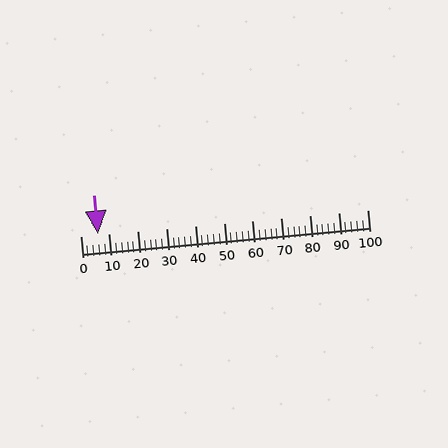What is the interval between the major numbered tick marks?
The major tick marks are spaced 10 units apart.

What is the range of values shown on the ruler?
The ruler shows values from 0 to 100.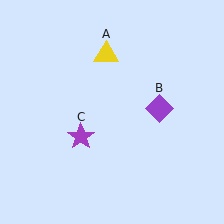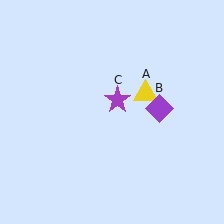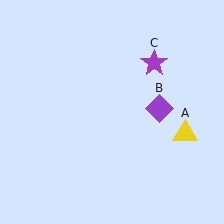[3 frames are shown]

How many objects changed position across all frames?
2 objects changed position: yellow triangle (object A), purple star (object C).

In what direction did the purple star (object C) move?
The purple star (object C) moved up and to the right.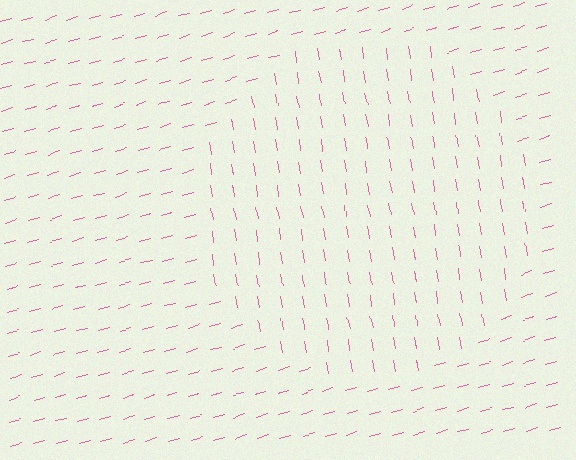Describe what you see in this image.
The image is filled with small pink line segments. A circle region in the image has lines oriented differently from the surrounding lines, creating a visible texture boundary.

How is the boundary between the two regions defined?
The boundary is defined purely by a change in line orientation (approximately 83 degrees difference). All lines are the same color and thickness.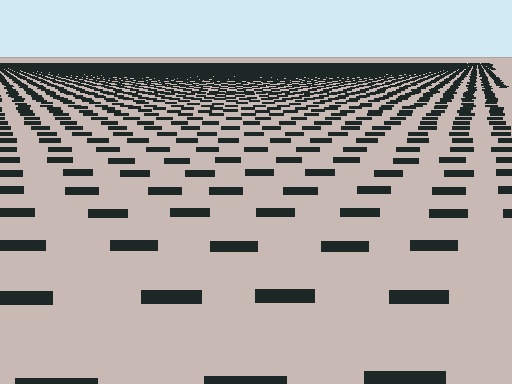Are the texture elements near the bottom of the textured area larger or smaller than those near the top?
Larger. Near the bottom, elements are closer to the viewer and appear at a bigger on-screen size.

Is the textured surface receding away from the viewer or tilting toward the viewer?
The surface is receding away from the viewer. Texture elements get smaller and denser toward the top.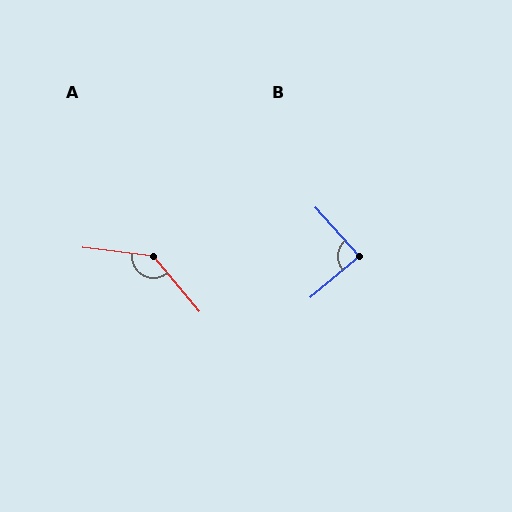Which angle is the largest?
A, at approximately 137 degrees.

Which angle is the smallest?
B, at approximately 88 degrees.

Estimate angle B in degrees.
Approximately 88 degrees.